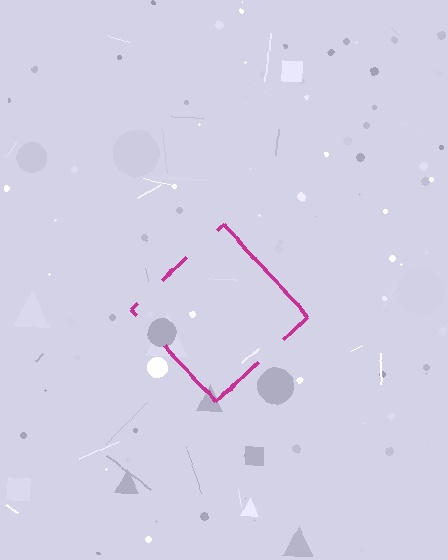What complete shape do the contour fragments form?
The contour fragments form a diamond.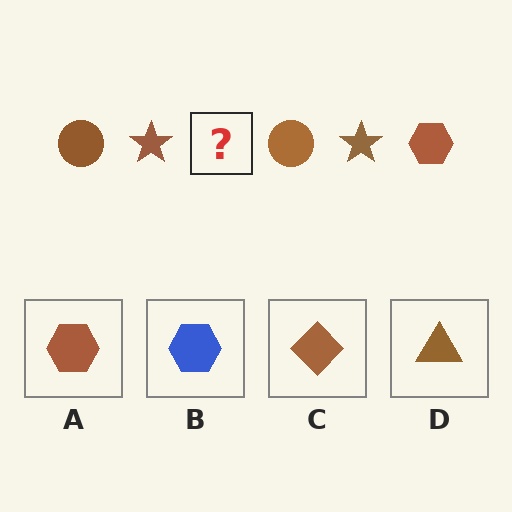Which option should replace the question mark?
Option A.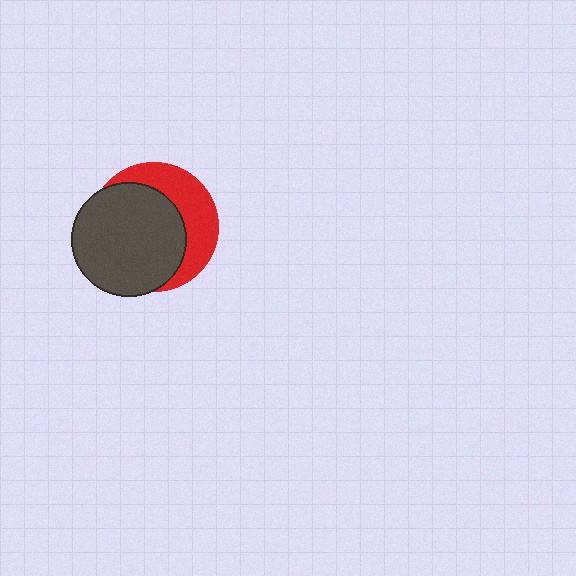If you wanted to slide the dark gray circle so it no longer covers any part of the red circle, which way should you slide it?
Slide it toward the lower-left — that is the most direct way to separate the two shapes.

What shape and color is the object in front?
The object in front is a dark gray circle.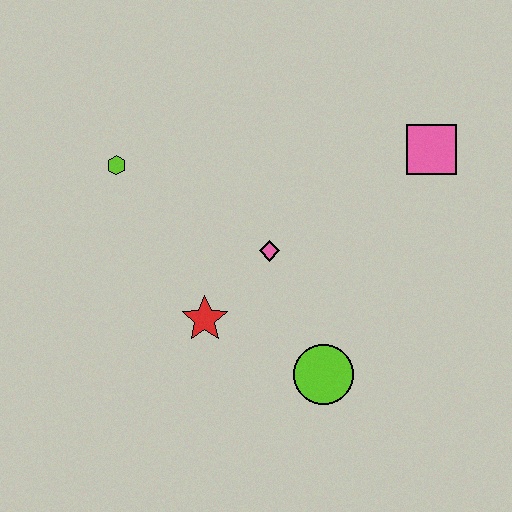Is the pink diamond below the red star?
No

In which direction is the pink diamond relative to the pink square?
The pink diamond is to the left of the pink square.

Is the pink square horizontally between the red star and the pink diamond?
No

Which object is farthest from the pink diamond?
The pink square is farthest from the pink diamond.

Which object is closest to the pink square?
The pink diamond is closest to the pink square.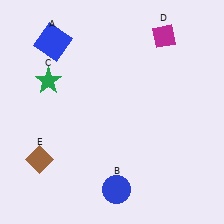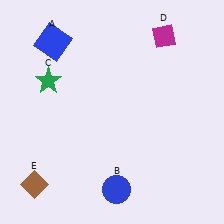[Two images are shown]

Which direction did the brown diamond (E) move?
The brown diamond (E) moved down.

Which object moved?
The brown diamond (E) moved down.